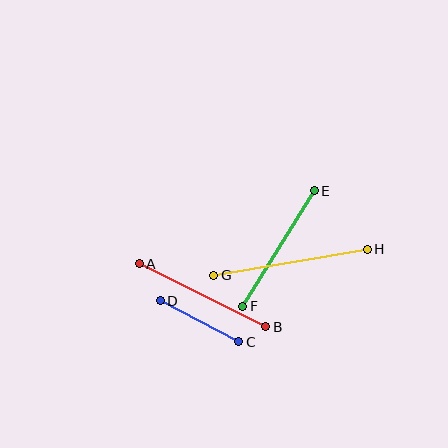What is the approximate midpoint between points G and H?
The midpoint is at approximately (290, 262) pixels.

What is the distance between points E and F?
The distance is approximately 136 pixels.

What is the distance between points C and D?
The distance is approximately 88 pixels.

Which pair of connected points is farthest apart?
Points G and H are farthest apart.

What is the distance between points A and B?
The distance is approximately 141 pixels.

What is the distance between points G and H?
The distance is approximately 155 pixels.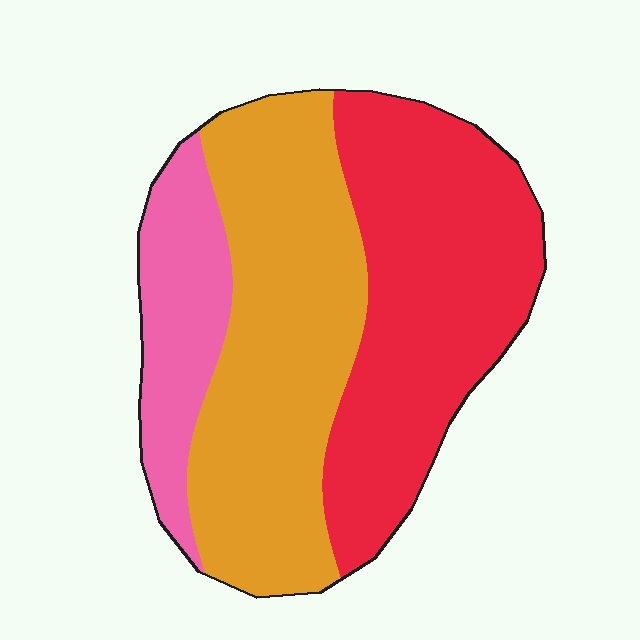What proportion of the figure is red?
Red takes up about two fifths (2/5) of the figure.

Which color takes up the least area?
Pink, at roughly 15%.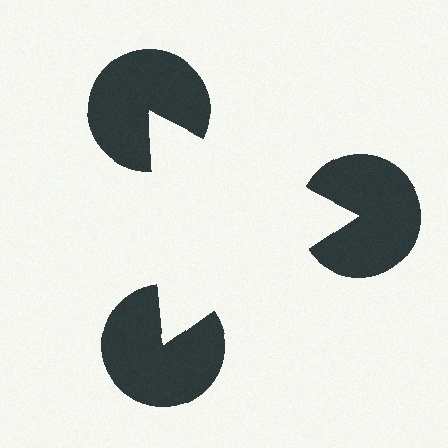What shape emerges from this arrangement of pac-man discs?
An illusory triangle — its edges are inferred from the aligned wedge cuts in the pac-man discs, not physically drawn.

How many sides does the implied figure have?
3 sides.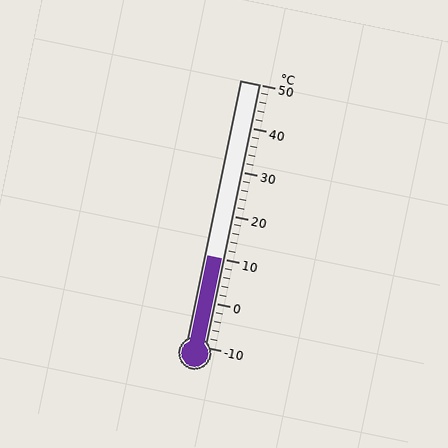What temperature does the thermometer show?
The thermometer shows approximately 10°C.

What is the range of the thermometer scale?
The thermometer scale ranges from -10°C to 50°C.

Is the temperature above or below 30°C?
The temperature is below 30°C.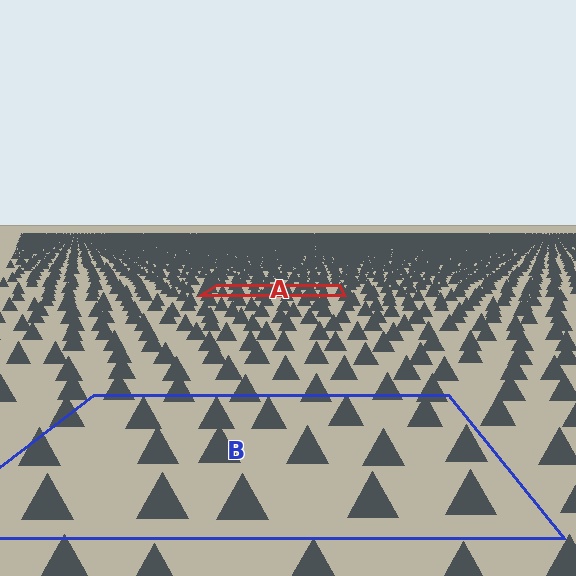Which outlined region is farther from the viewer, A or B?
Region A is farther from the viewer — the texture elements inside it appear smaller and more densely packed.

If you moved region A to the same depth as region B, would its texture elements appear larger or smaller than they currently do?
They would appear larger. At a closer depth, the same texture elements are projected at a bigger on-screen size.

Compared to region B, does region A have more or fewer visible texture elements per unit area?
Region A has more texture elements per unit area — they are packed more densely because it is farther away.